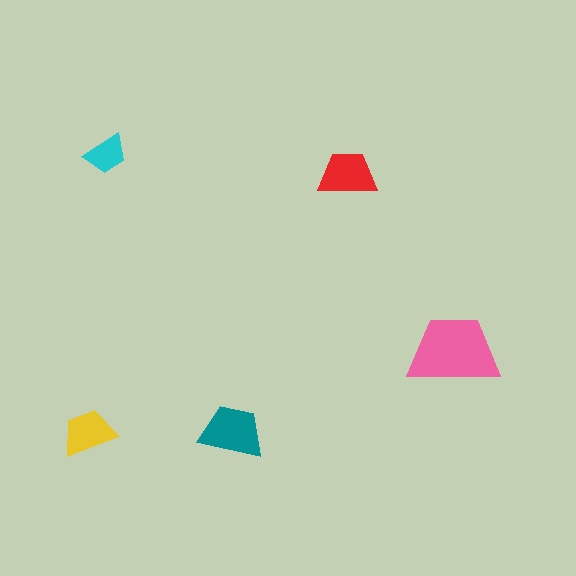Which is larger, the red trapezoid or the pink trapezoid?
The pink one.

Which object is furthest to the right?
The pink trapezoid is rightmost.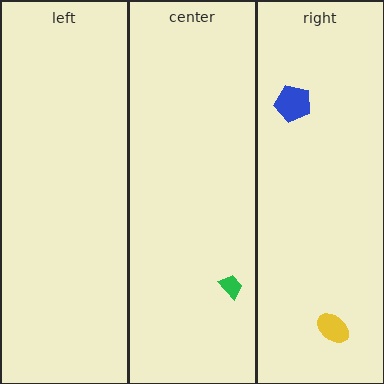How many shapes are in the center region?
1.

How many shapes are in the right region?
2.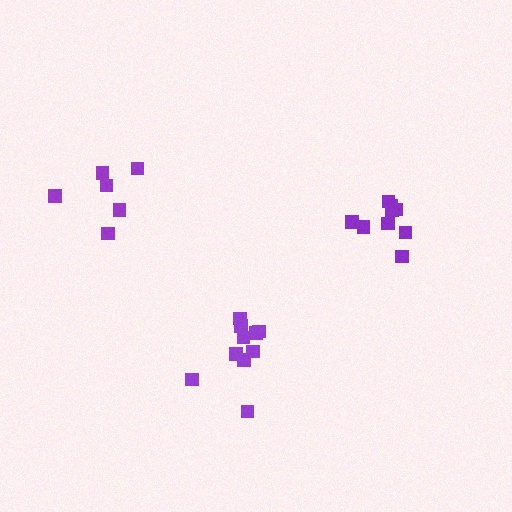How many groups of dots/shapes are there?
There are 3 groups.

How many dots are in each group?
Group 1: 9 dots, Group 2: 10 dots, Group 3: 6 dots (25 total).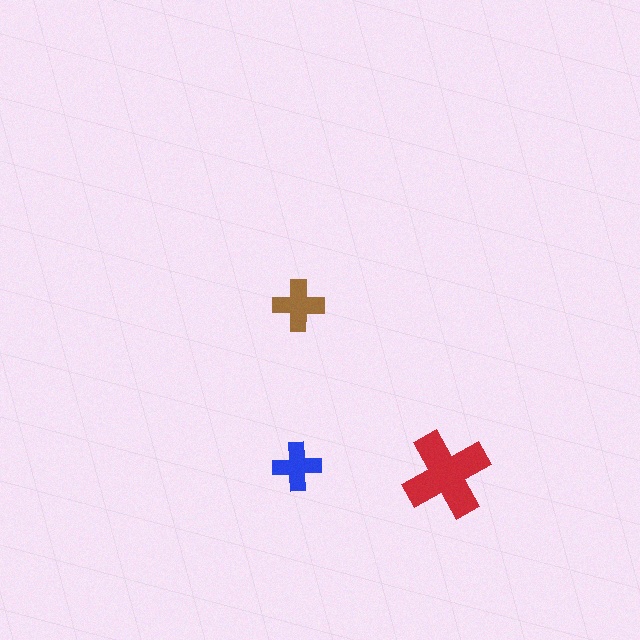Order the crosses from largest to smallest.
the red one, the brown one, the blue one.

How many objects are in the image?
There are 3 objects in the image.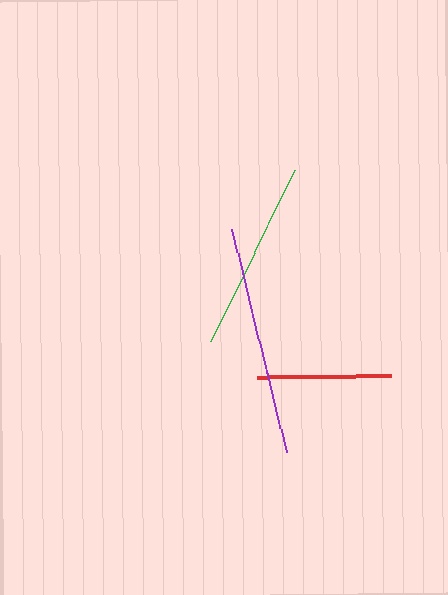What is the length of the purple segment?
The purple segment is approximately 230 pixels long.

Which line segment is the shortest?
The red line is the shortest at approximately 133 pixels.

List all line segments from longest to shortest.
From longest to shortest: purple, green, red.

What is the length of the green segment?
The green segment is approximately 190 pixels long.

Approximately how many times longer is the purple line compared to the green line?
The purple line is approximately 1.2 times the length of the green line.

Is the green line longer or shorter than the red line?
The green line is longer than the red line.